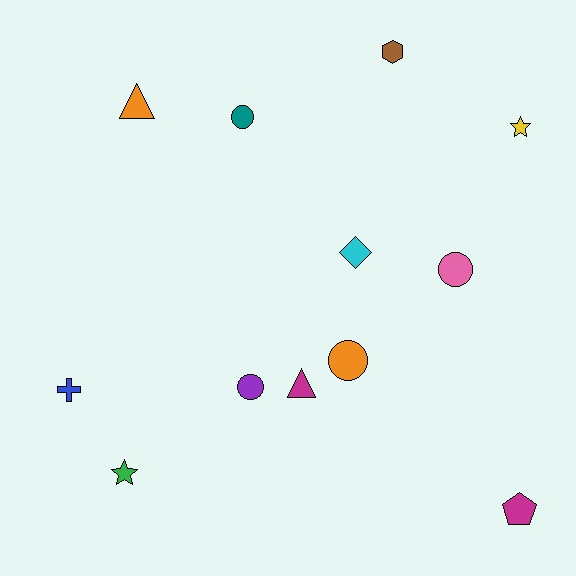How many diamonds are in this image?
There is 1 diamond.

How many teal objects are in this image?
There is 1 teal object.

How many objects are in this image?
There are 12 objects.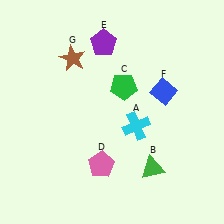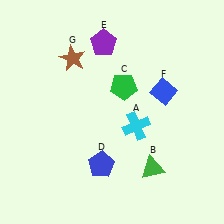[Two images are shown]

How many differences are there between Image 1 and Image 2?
There is 1 difference between the two images.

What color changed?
The pentagon (D) changed from pink in Image 1 to blue in Image 2.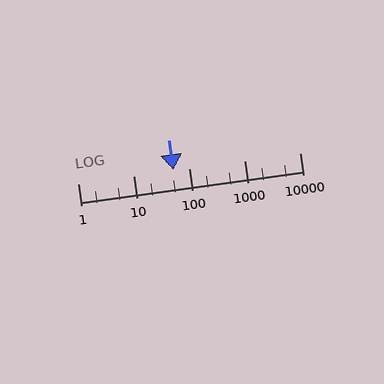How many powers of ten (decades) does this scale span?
The scale spans 4 decades, from 1 to 10000.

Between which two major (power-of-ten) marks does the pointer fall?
The pointer is between 10 and 100.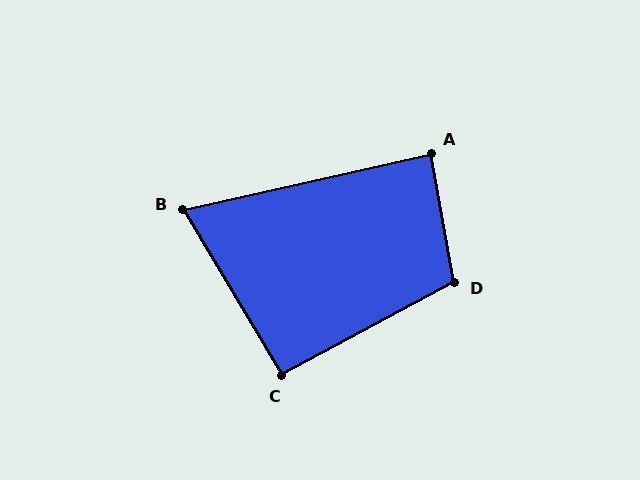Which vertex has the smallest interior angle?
B, at approximately 72 degrees.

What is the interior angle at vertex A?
Approximately 87 degrees (approximately right).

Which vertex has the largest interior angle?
D, at approximately 108 degrees.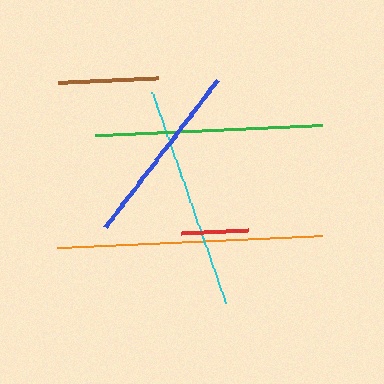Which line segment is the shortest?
The red line is the shortest at approximately 67 pixels.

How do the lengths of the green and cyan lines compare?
The green and cyan lines are approximately the same length.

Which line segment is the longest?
The orange line is the longest at approximately 265 pixels.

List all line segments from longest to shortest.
From longest to shortest: orange, green, cyan, blue, brown, red.